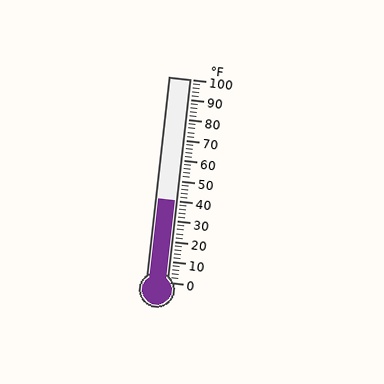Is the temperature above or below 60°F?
The temperature is below 60°F.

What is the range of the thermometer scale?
The thermometer scale ranges from 0°F to 100°F.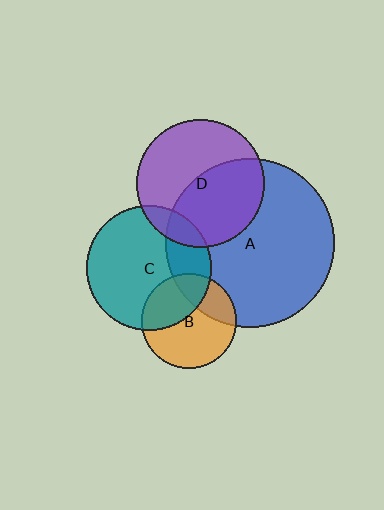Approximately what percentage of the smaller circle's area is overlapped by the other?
Approximately 25%.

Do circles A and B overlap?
Yes.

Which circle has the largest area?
Circle A (blue).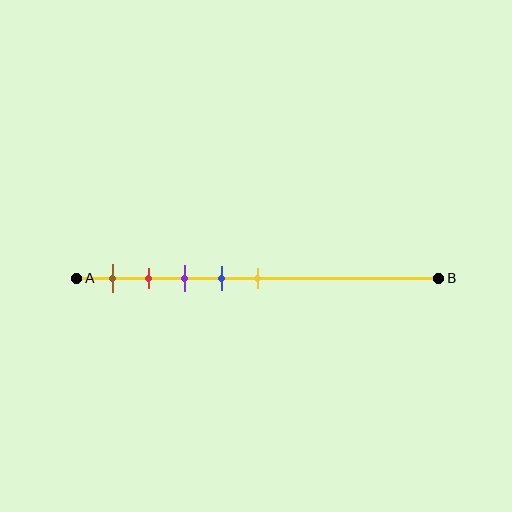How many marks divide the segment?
There are 5 marks dividing the segment.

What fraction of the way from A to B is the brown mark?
The brown mark is approximately 10% (0.1) of the way from A to B.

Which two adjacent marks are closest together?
The red and purple marks are the closest adjacent pair.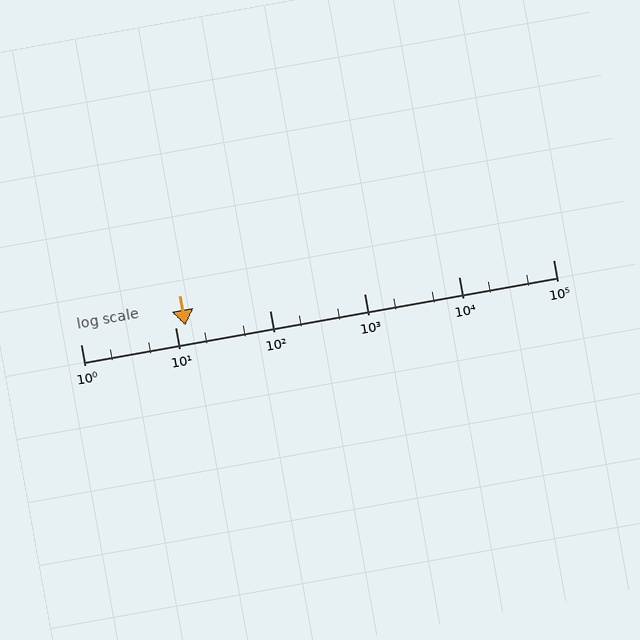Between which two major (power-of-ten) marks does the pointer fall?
The pointer is between 10 and 100.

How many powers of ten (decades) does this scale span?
The scale spans 5 decades, from 1 to 100000.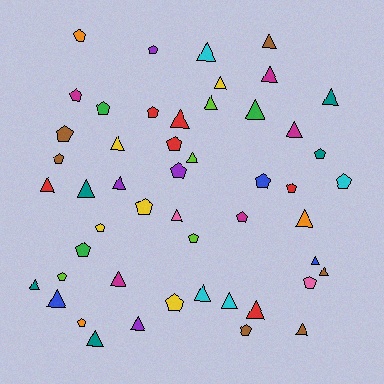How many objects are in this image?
There are 50 objects.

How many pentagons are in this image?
There are 23 pentagons.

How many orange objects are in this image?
There are 3 orange objects.